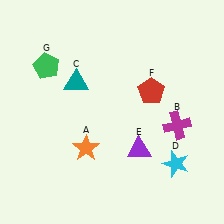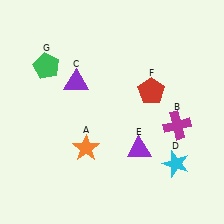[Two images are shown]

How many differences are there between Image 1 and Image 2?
There is 1 difference between the two images.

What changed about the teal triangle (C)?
In Image 1, C is teal. In Image 2, it changed to purple.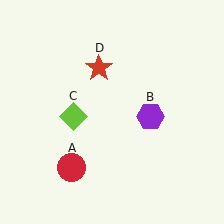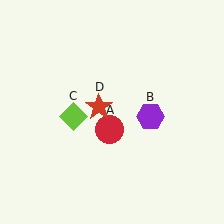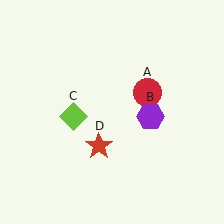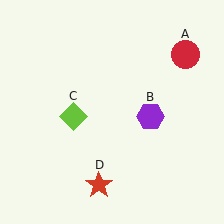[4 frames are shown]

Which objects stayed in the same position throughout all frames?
Purple hexagon (object B) and lime diamond (object C) remained stationary.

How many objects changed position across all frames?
2 objects changed position: red circle (object A), red star (object D).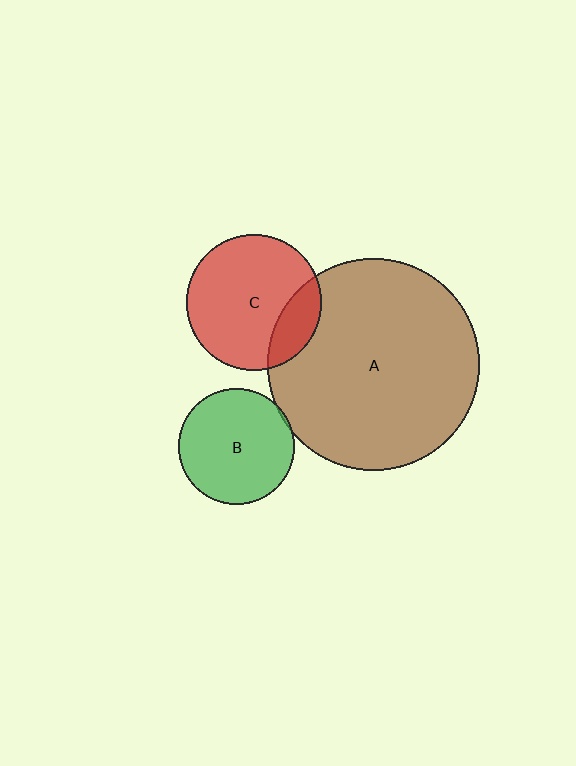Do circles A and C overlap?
Yes.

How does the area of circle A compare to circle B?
Approximately 3.4 times.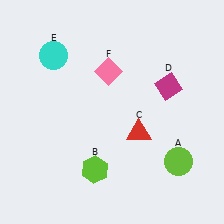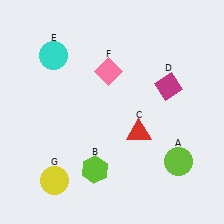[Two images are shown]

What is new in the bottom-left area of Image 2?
A yellow circle (G) was added in the bottom-left area of Image 2.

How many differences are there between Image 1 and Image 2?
There is 1 difference between the two images.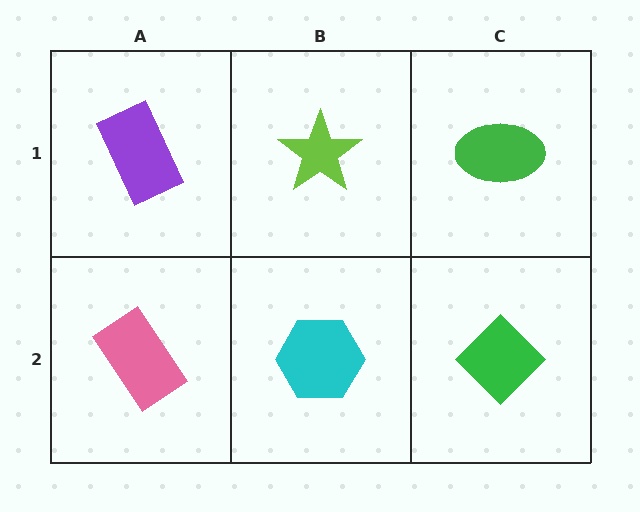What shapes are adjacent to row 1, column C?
A green diamond (row 2, column C), a lime star (row 1, column B).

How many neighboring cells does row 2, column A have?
2.